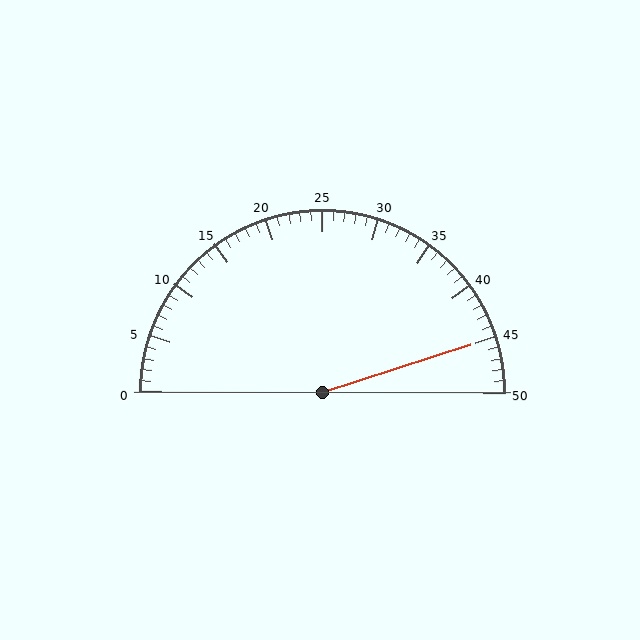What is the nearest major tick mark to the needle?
The nearest major tick mark is 45.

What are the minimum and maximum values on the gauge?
The gauge ranges from 0 to 50.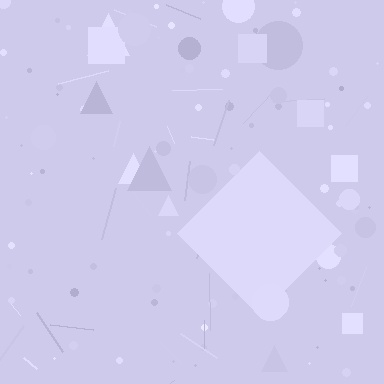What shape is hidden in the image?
A diamond is hidden in the image.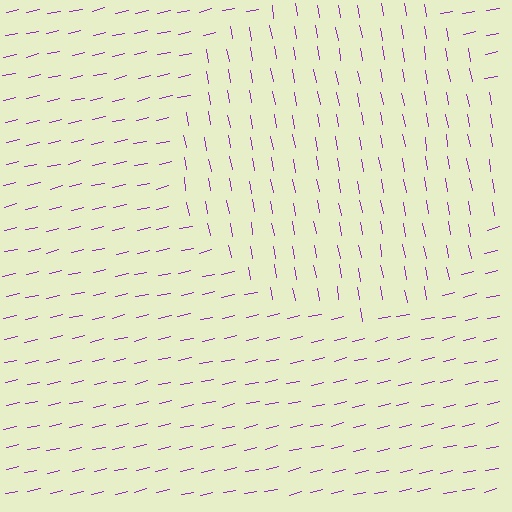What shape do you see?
I see a circle.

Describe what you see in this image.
The image is filled with small purple line segments. A circle region in the image has lines oriented differently from the surrounding lines, creating a visible texture boundary.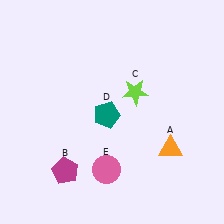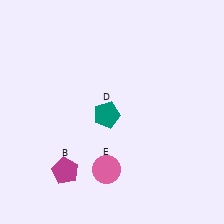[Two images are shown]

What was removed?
The orange triangle (A), the lime star (C) were removed in Image 2.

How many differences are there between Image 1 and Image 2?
There are 2 differences between the two images.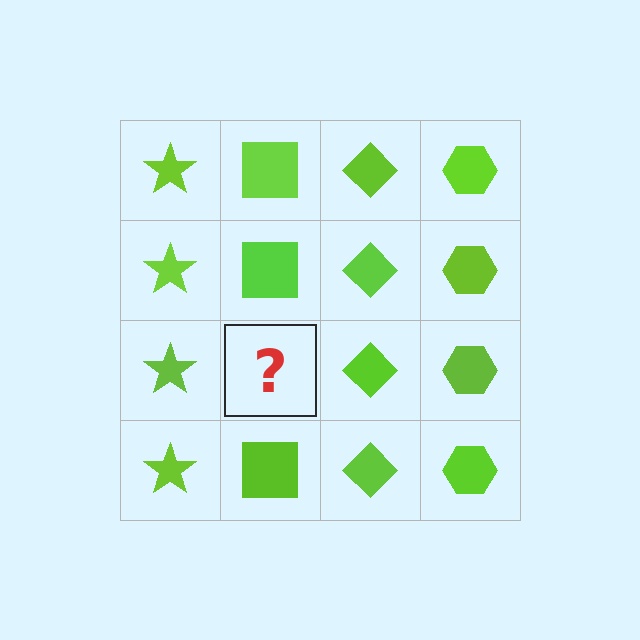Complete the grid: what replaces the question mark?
The question mark should be replaced with a lime square.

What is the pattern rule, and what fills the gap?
The rule is that each column has a consistent shape. The gap should be filled with a lime square.